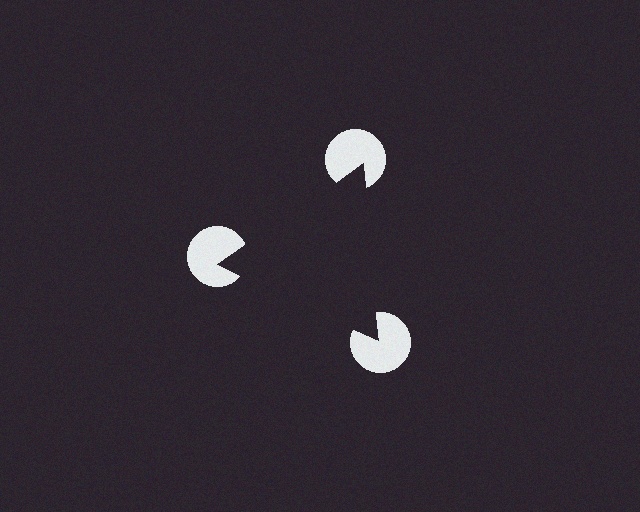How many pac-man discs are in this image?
There are 3 — one at each vertex of the illusory triangle.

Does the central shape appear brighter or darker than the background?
It typically appears slightly darker than the background, even though no actual brightness change is drawn.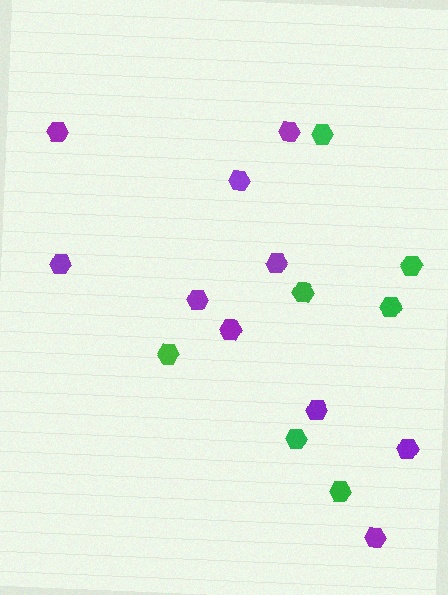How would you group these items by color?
There are 2 groups: one group of green hexagons (7) and one group of purple hexagons (10).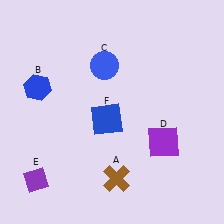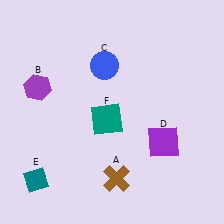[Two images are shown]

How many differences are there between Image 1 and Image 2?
There are 3 differences between the two images.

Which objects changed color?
B changed from blue to purple. E changed from purple to teal. F changed from blue to teal.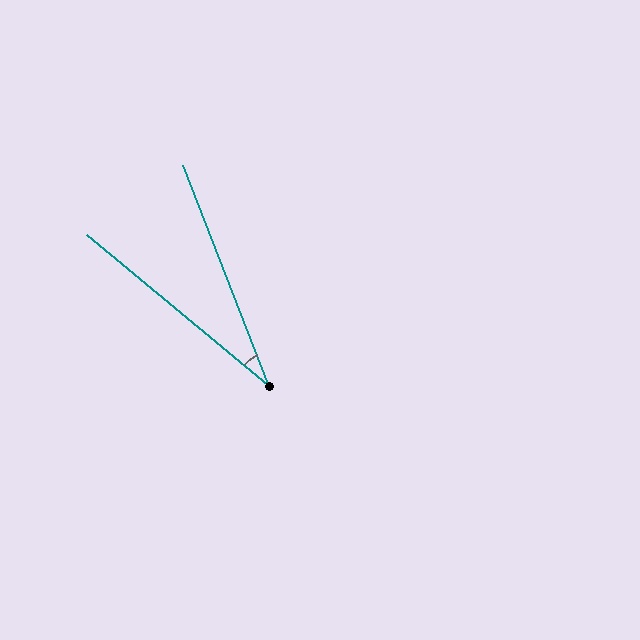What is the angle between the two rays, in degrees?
Approximately 29 degrees.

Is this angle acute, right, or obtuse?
It is acute.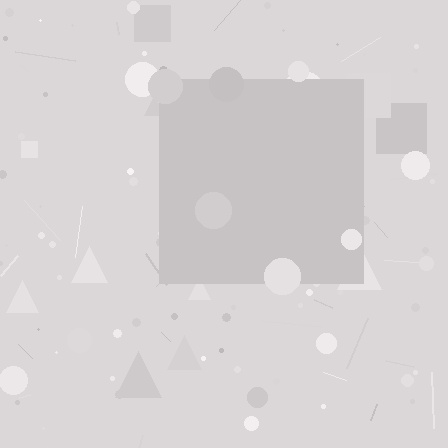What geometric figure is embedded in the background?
A square is embedded in the background.